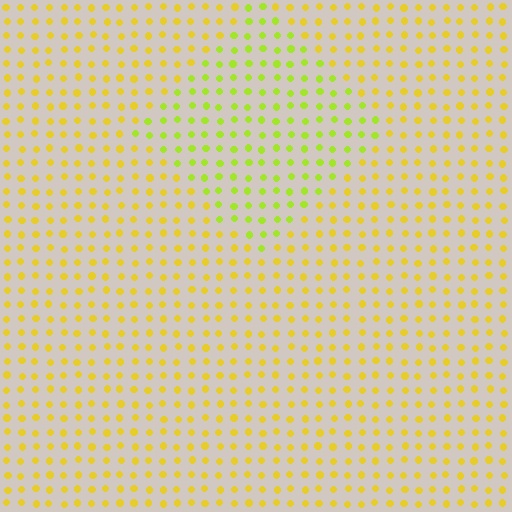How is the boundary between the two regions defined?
The boundary is defined purely by a slight shift in hue (about 30 degrees). Spacing, size, and orientation are identical on both sides.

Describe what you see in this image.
The image is filled with small yellow elements in a uniform arrangement. A diamond-shaped region is visible where the elements are tinted to a slightly different hue, forming a subtle color boundary.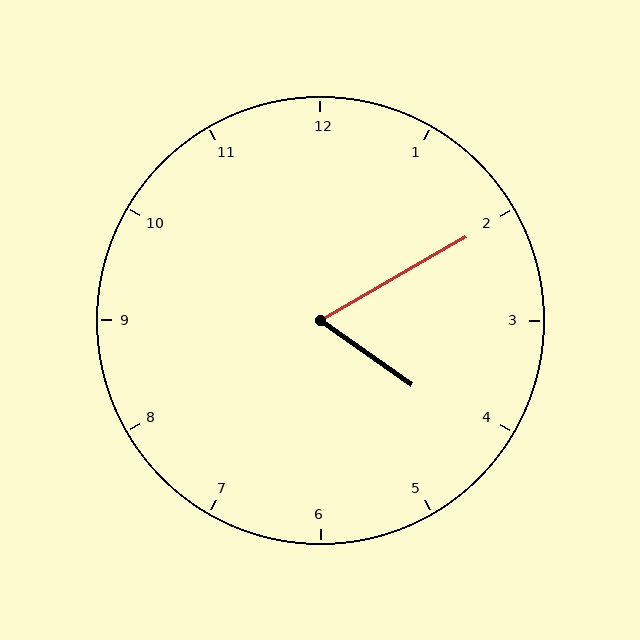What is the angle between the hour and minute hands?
Approximately 65 degrees.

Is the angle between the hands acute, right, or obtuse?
It is acute.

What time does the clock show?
4:10.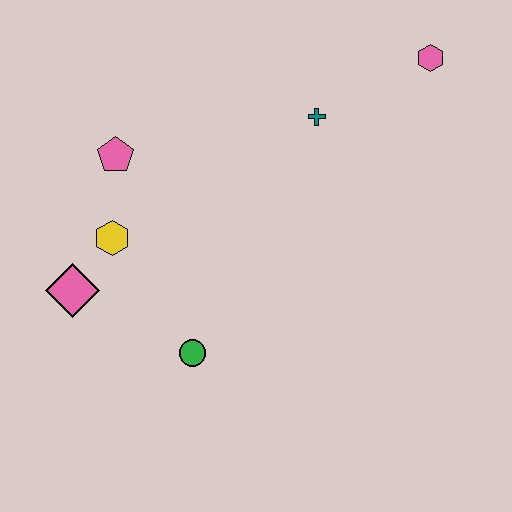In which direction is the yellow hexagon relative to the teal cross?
The yellow hexagon is to the left of the teal cross.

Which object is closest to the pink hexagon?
The teal cross is closest to the pink hexagon.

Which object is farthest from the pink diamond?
The pink hexagon is farthest from the pink diamond.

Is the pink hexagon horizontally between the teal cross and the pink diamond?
No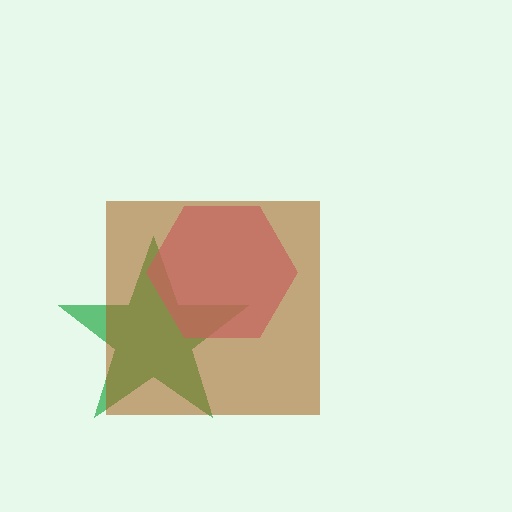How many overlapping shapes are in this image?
There are 3 overlapping shapes in the image.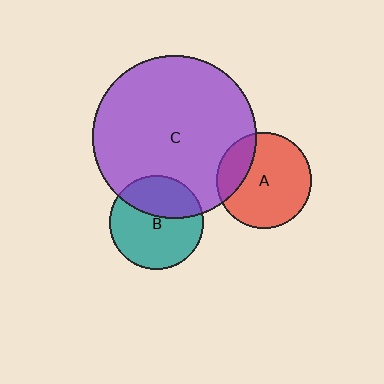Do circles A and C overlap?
Yes.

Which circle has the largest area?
Circle C (purple).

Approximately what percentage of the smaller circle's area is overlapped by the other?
Approximately 20%.